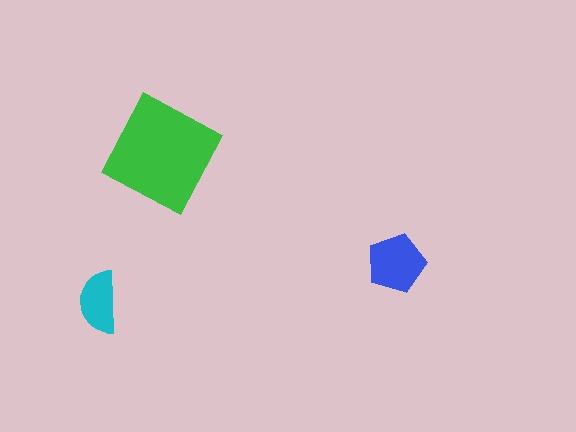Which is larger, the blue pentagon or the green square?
The green square.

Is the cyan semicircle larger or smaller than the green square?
Smaller.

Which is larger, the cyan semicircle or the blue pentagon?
The blue pentagon.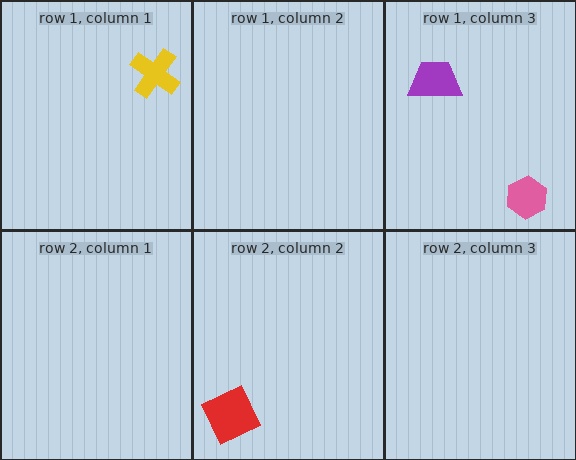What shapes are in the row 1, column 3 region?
The purple trapezoid, the pink hexagon.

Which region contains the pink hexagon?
The row 1, column 3 region.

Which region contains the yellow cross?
The row 1, column 1 region.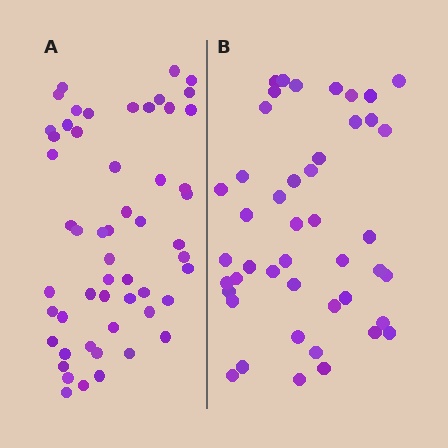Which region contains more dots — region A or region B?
Region A (the left region) has more dots.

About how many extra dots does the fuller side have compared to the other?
Region A has roughly 8 or so more dots than region B.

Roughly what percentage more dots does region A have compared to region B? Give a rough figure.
About 20% more.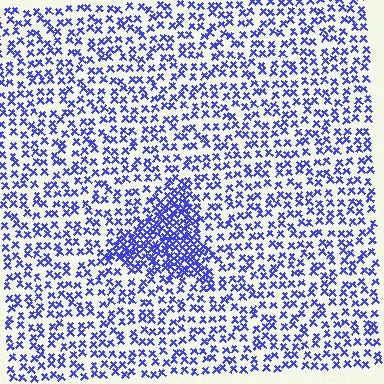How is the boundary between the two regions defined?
The boundary is defined by a change in element density (approximately 2.4x ratio). All elements are the same color, size, and shape.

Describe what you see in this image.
The image contains small blue elements arranged at two different densities. A triangle-shaped region is visible where the elements are more densely packed than the surrounding area.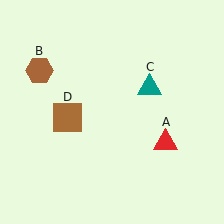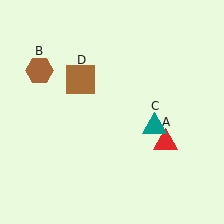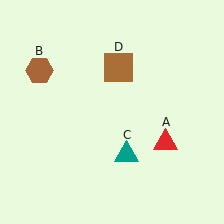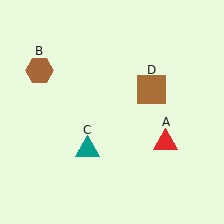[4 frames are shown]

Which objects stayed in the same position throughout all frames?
Red triangle (object A) and brown hexagon (object B) remained stationary.